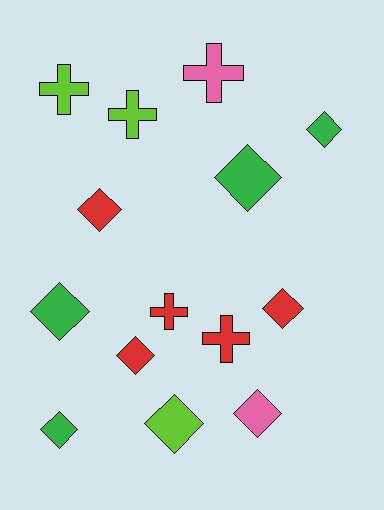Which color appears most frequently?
Red, with 5 objects.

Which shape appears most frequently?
Diamond, with 9 objects.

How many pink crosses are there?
There is 1 pink cross.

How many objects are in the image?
There are 14 objects.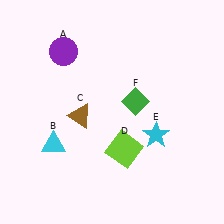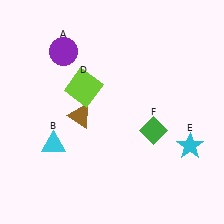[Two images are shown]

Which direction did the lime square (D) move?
The lime square (D) moved up.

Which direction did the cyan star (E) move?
The cyan star (E) moved right.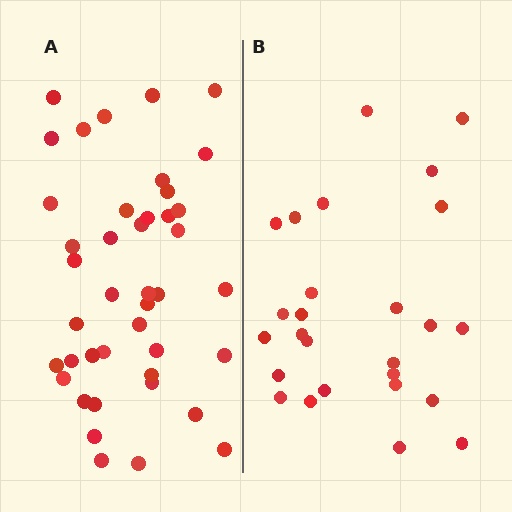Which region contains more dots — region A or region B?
Region A (the left region) has more dots.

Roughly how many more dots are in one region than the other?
Region A has approximately 15 more dots than region B.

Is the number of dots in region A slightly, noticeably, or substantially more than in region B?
Region A has substantially more. The ratio is roughly 1.6 to 1.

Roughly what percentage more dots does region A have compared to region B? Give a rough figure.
About 60% more.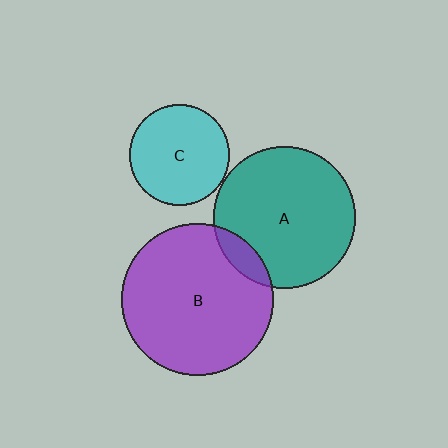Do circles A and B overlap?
Yes.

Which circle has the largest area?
Circle B (purple).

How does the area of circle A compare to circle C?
Approximately 2.0 times.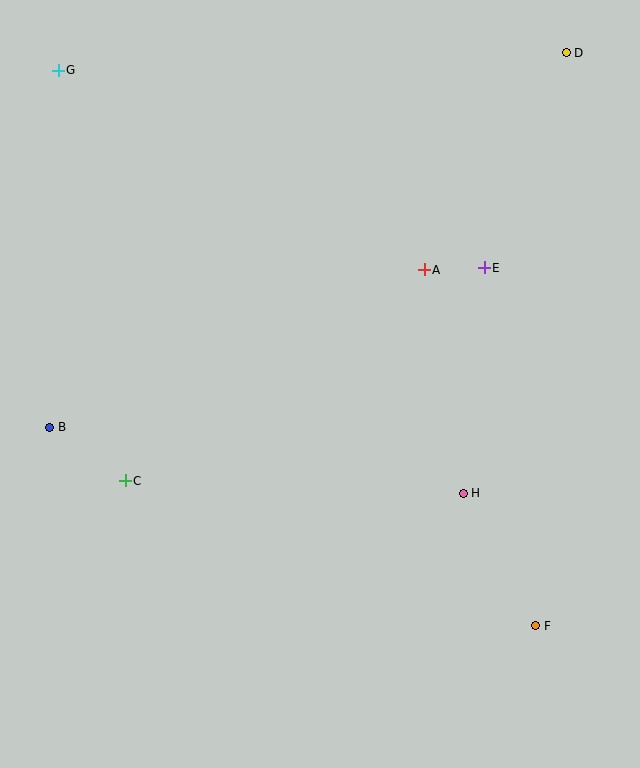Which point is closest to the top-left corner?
Point G is closest to the top-left corner.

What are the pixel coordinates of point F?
Point F is at (536, 626).